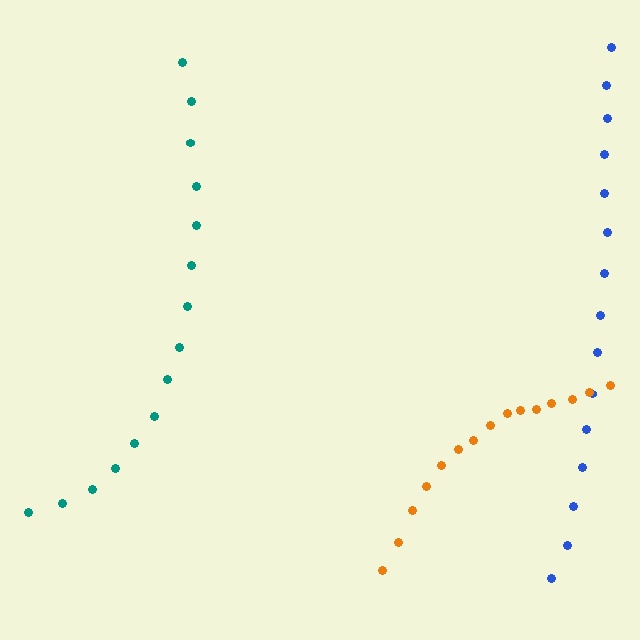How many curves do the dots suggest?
There are 3 distinct paths.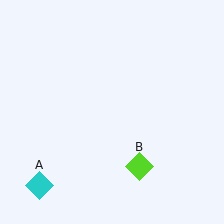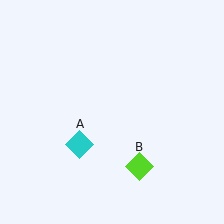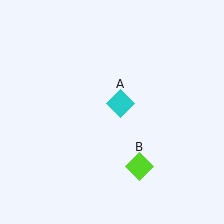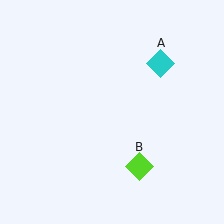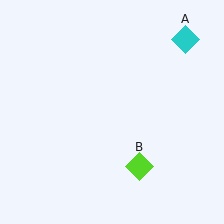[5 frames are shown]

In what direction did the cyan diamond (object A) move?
The cyan diamond (object A) moved up and to the right.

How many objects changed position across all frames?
1 object changed position: cyan diamond (object A).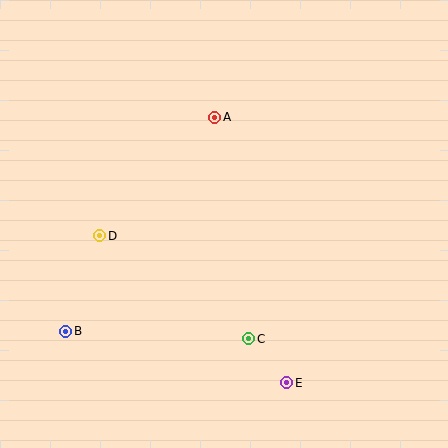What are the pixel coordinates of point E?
Point E is at (287, 383).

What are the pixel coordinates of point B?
Point B is at (66, 331).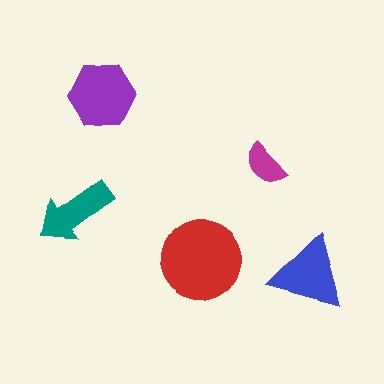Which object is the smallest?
The magenta semicircle.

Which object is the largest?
The red circle.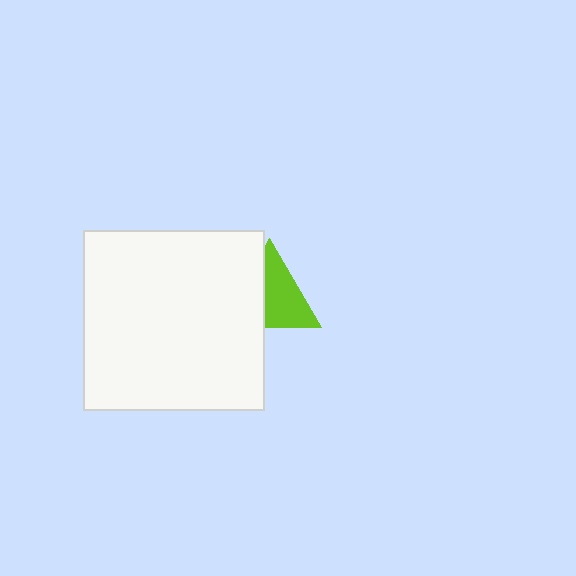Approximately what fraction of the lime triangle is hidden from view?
Roughly 42% of the lime triangle is hidden behind the white square.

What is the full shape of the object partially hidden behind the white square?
The partially hidden object is a lime triangle.